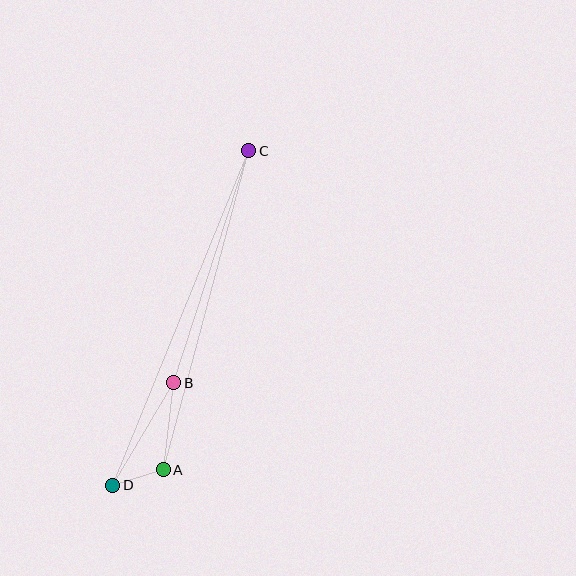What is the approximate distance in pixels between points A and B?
The distance between A and B is approximately 88 pixels.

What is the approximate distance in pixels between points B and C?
The distance between B and C is approximately 244 pixels.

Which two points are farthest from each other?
Points C and D are farthest from each other.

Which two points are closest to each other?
Points A and D are closest to each other.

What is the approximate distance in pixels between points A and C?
The distance between A and C is approximately 330 pixels.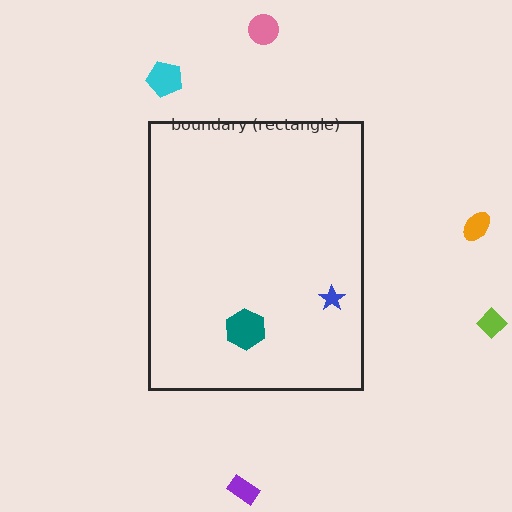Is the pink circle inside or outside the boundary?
Outside.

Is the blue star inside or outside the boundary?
Inside.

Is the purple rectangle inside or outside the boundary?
Outside.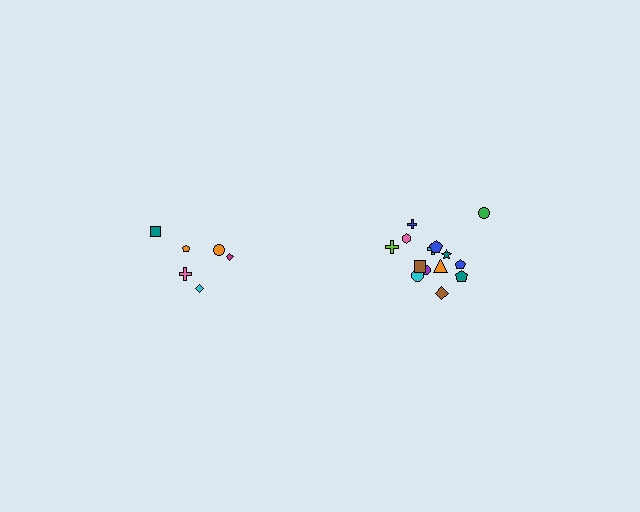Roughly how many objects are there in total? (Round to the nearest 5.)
Roughly 20 objects in total.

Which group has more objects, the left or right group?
The right group.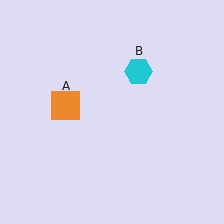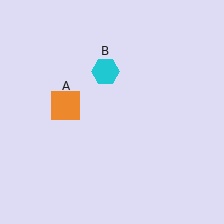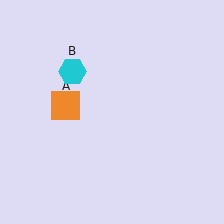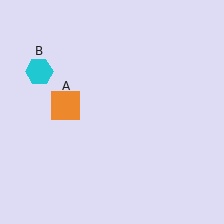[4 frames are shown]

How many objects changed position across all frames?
1 object changed position: cyan hexagon (object B).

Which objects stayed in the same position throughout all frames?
Orange square (object A) remained stationary.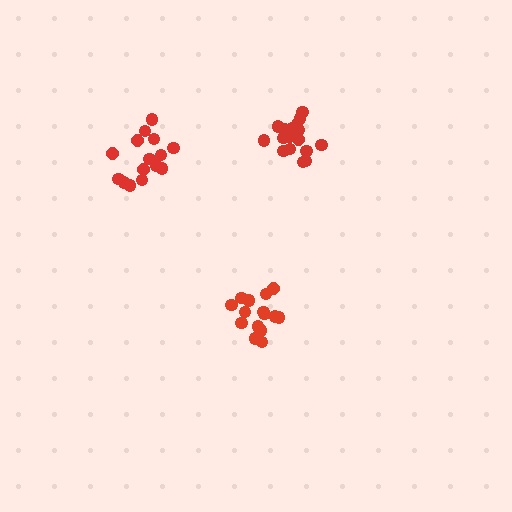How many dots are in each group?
Group 1: 15 dots, Group 2: 17 dots, Group 3: 15 dots (47 total).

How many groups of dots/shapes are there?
There are 3 groups.